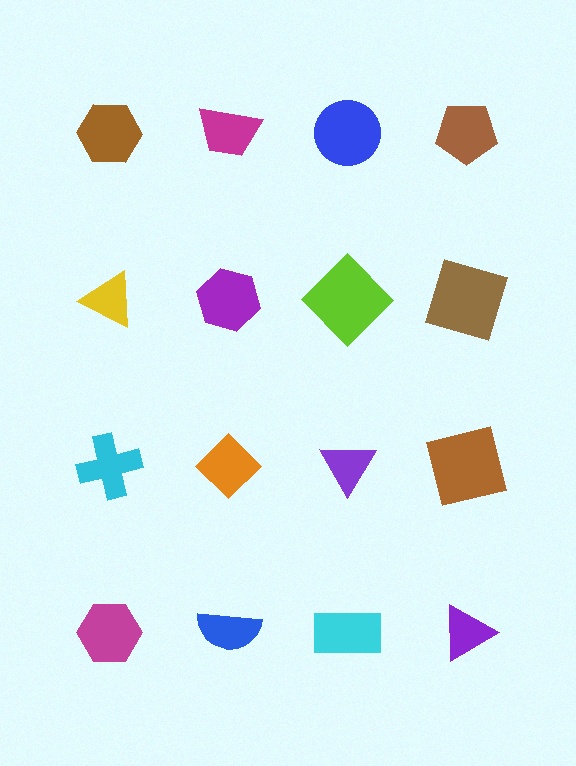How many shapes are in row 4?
4 shapes.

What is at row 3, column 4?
A brown square.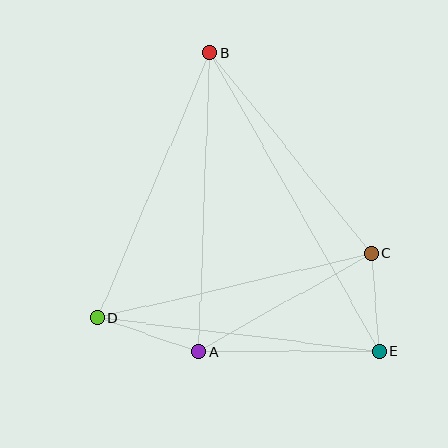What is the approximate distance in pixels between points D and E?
The distance between D and E is approximately 284 pixels.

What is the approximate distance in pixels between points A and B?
The distance between A and B is approximately 299 pixels.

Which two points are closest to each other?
Points C and E are closest to each other.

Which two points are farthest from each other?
Points B and E are farthest from each other.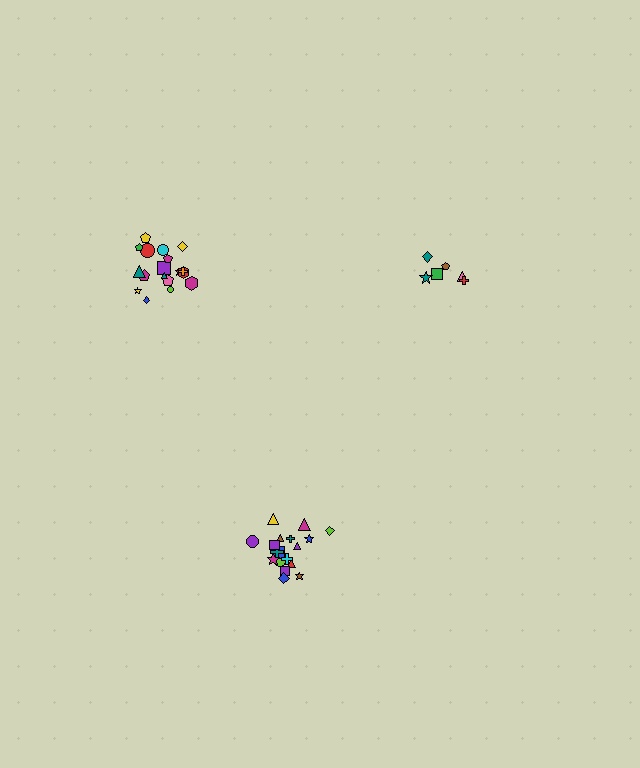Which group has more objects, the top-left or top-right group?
The top-left group.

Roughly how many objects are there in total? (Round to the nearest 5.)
Roughly 40 objects in total.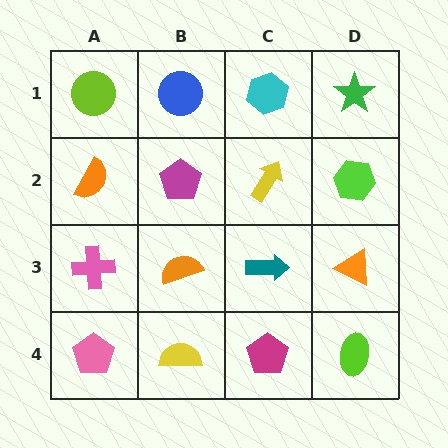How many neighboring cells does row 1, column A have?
2.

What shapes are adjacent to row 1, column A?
An orange semicircle (row 2, column A), a blue circle (row 1, column B).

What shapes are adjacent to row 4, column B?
An orange semicircle (row 3, column B), a pink pentagon (row 4, column A), a magenta pentagon (row 4, column C).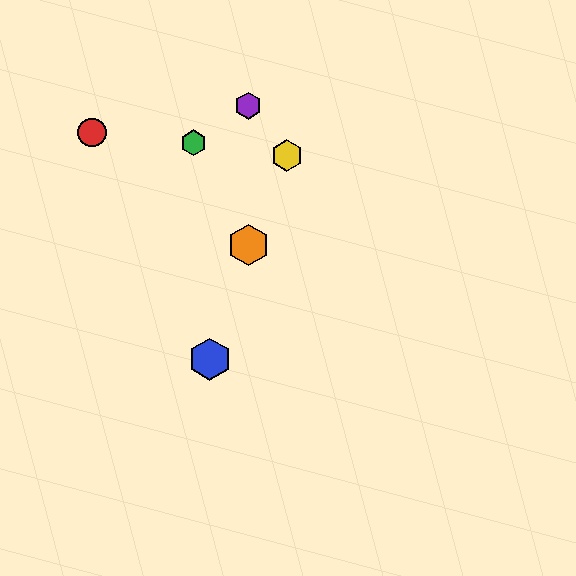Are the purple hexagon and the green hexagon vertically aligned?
No, the purple hexagon is at x≈248 and the green hexagon is at x≈193.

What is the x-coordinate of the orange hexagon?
The orange hexagon is at x≈248.